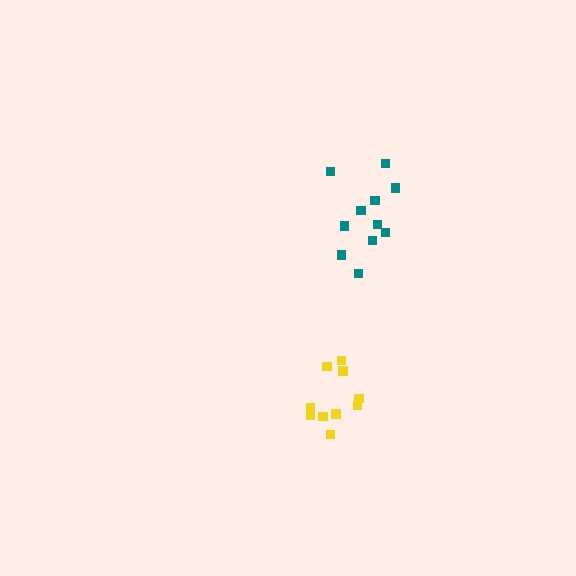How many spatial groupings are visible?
There are 2 spatial groupings.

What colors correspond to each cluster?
The clusters are colored: yellow, teal.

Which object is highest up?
The teal cluster is topmost.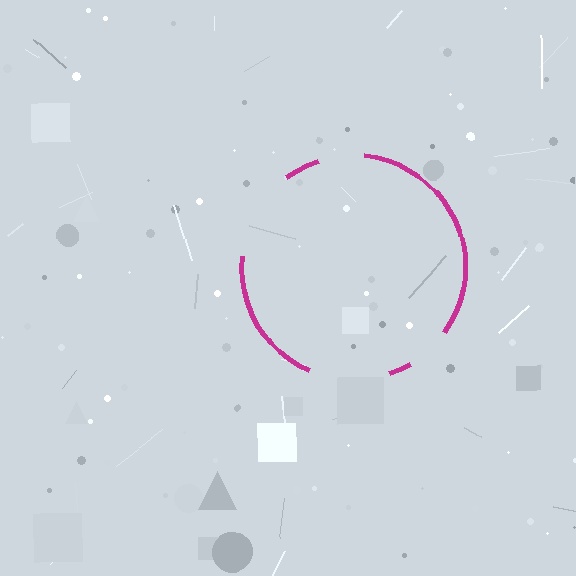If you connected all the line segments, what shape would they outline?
They would outline a circle.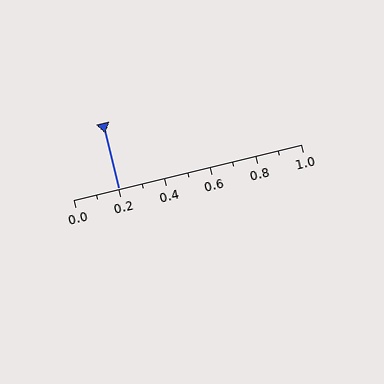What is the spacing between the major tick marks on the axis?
The major ticks are spaced 0.2 apart.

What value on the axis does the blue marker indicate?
The marker indicates approximately 0.2.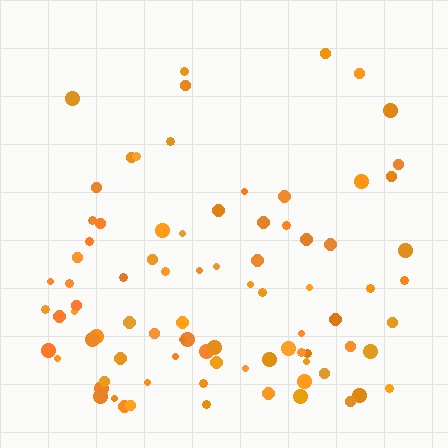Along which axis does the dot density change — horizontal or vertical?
Vertical.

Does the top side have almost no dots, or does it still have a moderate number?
Still a moderate number, just noticeably fewer than the bottom.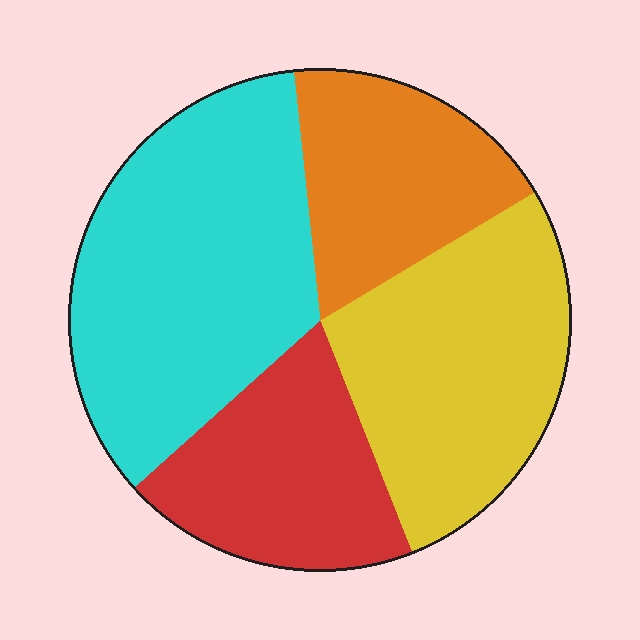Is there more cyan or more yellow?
Cyan.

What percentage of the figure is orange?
Orange takes up about one sixth (1/6) of the figure.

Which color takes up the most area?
Cyan, at roughly 35%.